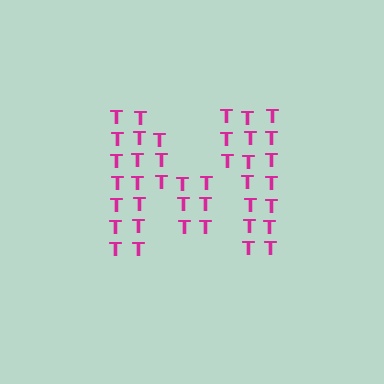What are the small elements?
The small elements are letter T's.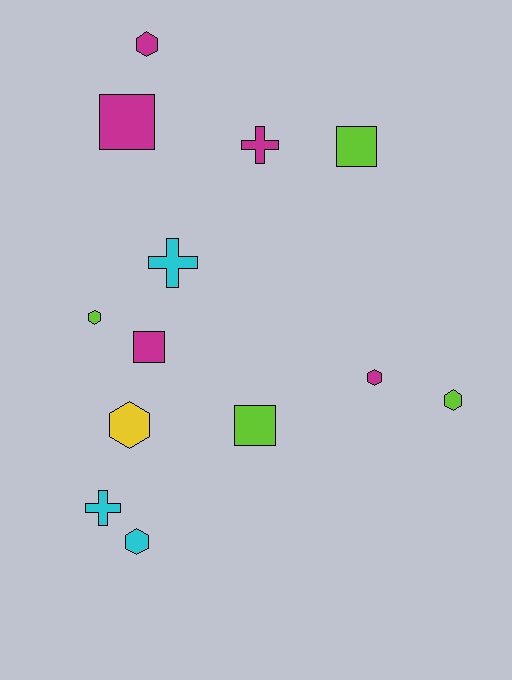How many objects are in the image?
There are 13 objects.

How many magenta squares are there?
There are 2 magenta squares.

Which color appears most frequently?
Magenta, with 5 objects.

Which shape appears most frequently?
Hexagon, with 6 objects.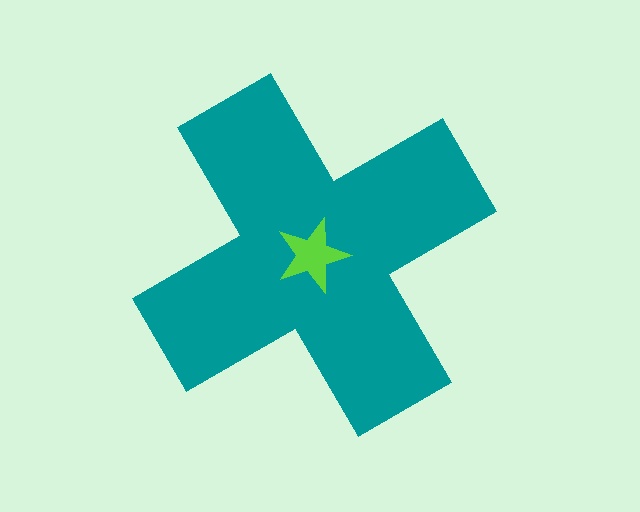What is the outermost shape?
The teal cross.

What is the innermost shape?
The lime star.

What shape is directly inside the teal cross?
The lime star.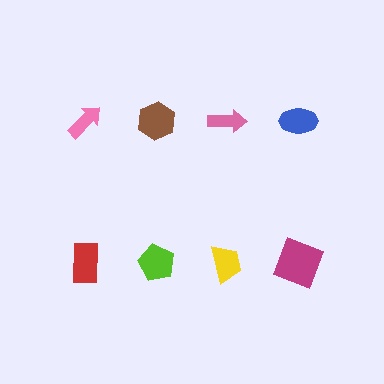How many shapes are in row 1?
4 shapes.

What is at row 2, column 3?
A yellow trapezoid.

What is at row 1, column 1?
A pink arrow.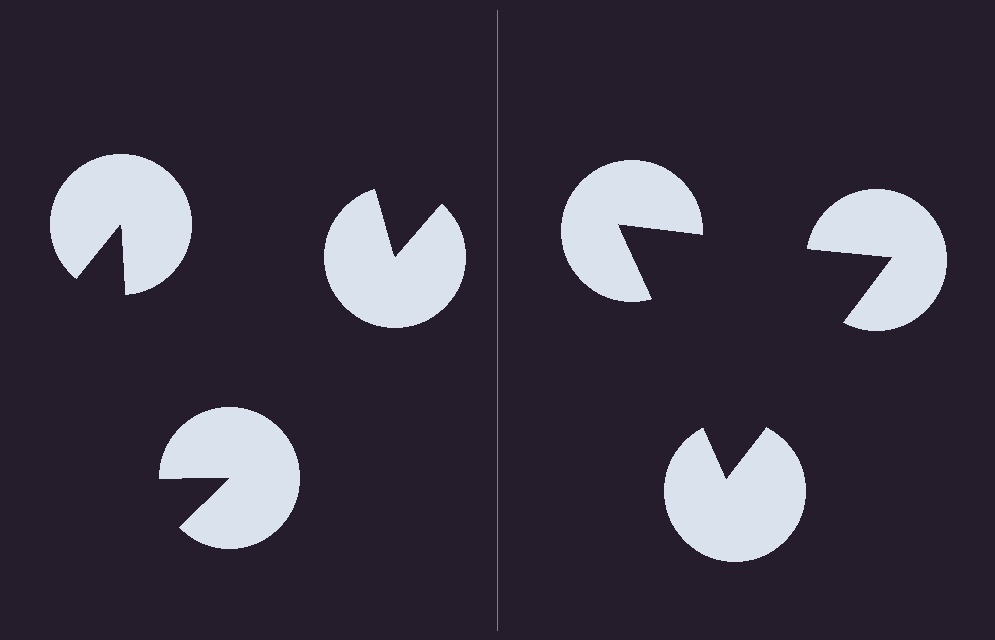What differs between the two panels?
The pac-man discs are positioned identically on both sides; only the wedge orientations differ. On the right they align to a triangle; on the left they are misaligned.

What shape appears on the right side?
An illusory triangle.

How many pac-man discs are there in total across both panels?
6 — 3 on each side.